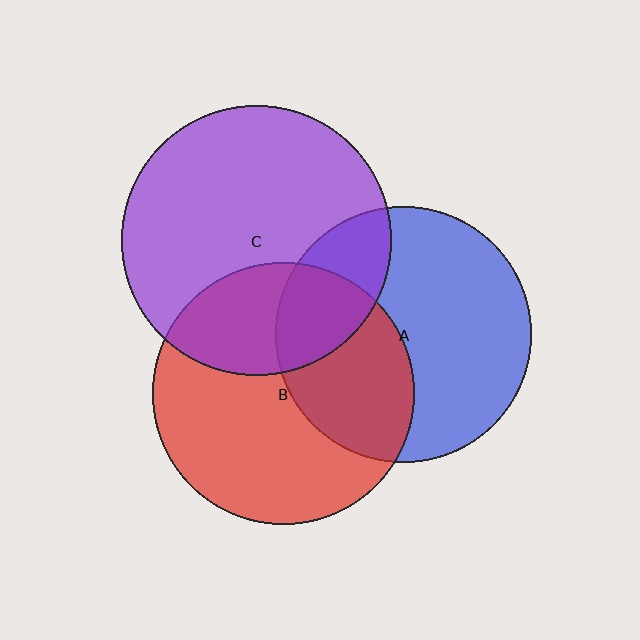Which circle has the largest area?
Circle C (purple).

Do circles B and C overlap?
Yes.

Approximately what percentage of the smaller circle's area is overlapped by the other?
Approximately 30%.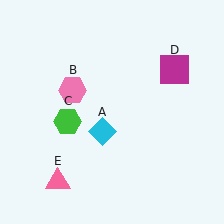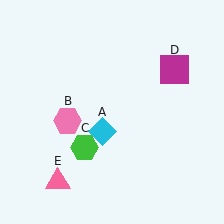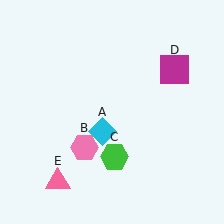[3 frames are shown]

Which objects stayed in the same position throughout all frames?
Cyan diamond (object A) and magenta square (object D) and pink triangle (object E) remained stationary.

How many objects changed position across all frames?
2 objects changed position: pink hexagon (object B), green hexagon (object C).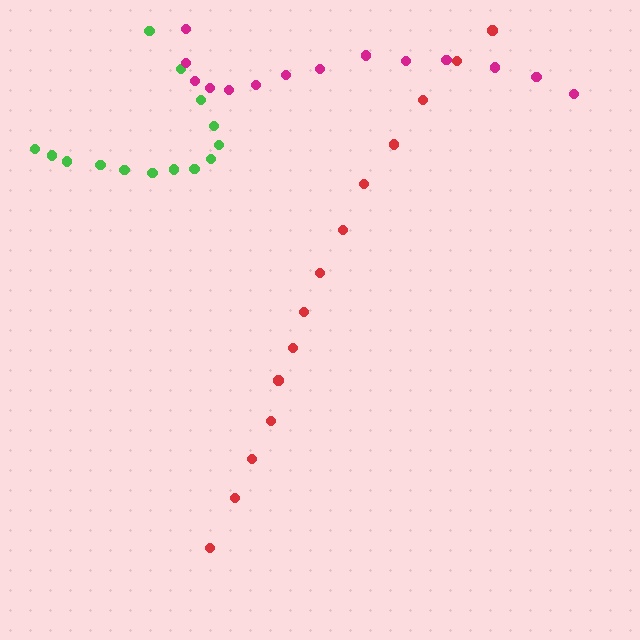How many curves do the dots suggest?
There are 3 distinct paths.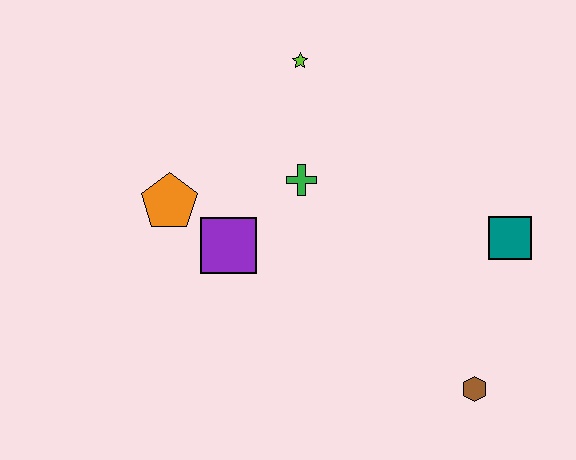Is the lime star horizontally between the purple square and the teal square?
Yes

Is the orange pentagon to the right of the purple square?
No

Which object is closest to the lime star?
The green cross is closest to the lime star.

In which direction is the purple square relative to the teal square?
The purple square is to the left of the teal square.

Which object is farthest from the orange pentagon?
The brown hexagon is farthest from the orange pentagon.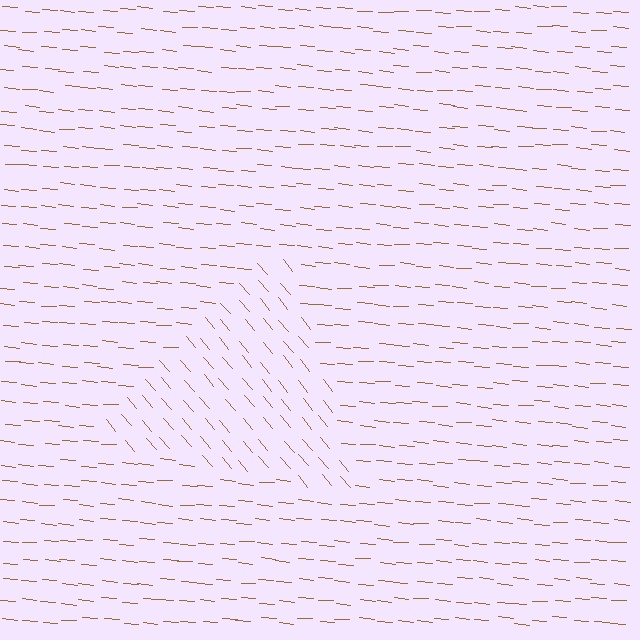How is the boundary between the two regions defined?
The boundary is defined purely by a change in line orientation (approximately 45 degrees difference). All lines are the same color and thickness.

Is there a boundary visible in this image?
Yes, there is a texture boundary formed by a change in line orientation.